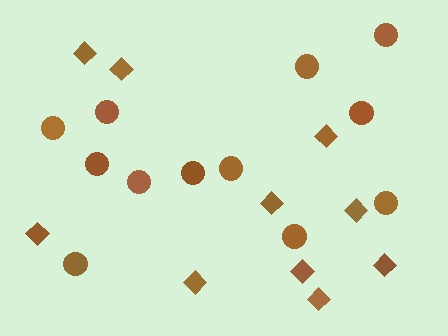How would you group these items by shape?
There are 2 groups: one group of circles (12) and one group of diamonds (10).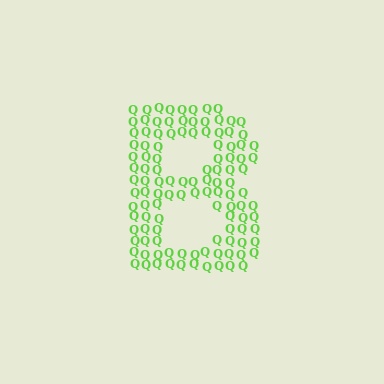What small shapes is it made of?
It is made of small letter Q's.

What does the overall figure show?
The overall figure shows the letter B.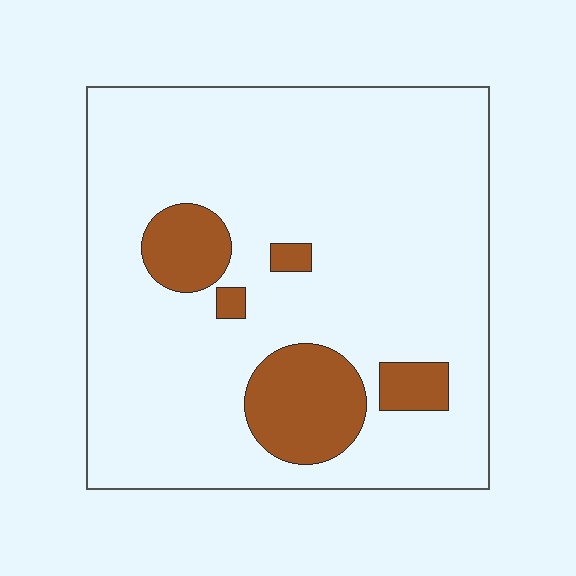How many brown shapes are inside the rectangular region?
5.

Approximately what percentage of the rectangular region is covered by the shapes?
Approximately 15%.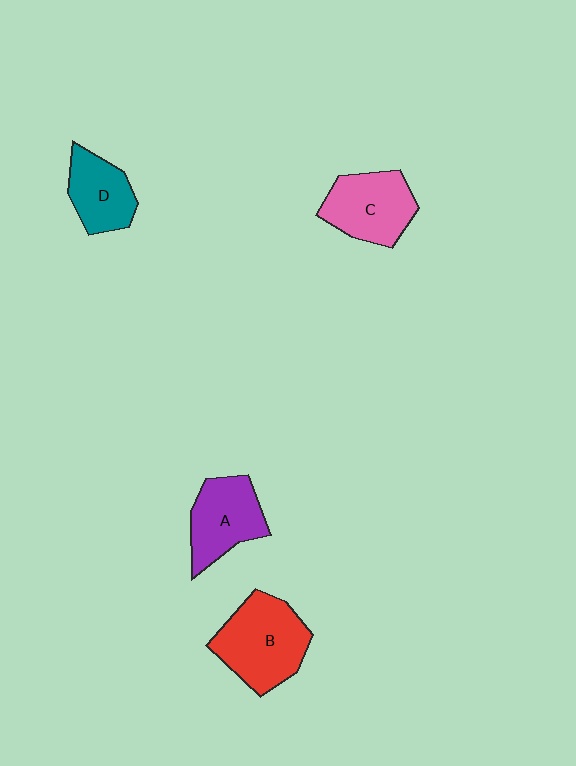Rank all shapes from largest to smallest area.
From largest to smallest: B (red), C (pink), A (purple), D (teal).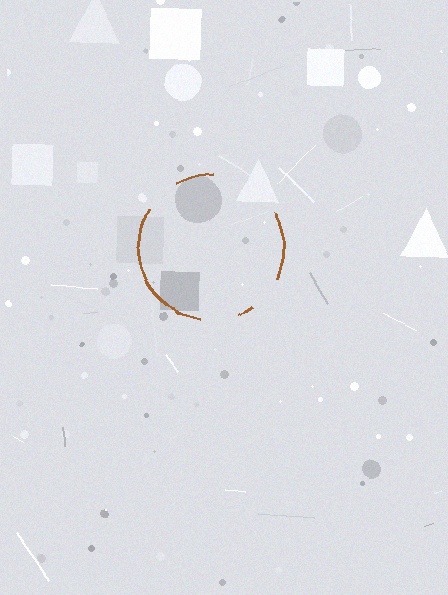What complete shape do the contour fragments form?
The contour fragments form a circle.